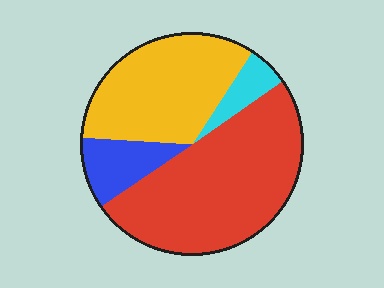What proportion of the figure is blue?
Blue covers about 10% of the figure.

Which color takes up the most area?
Red, at roughly 50%.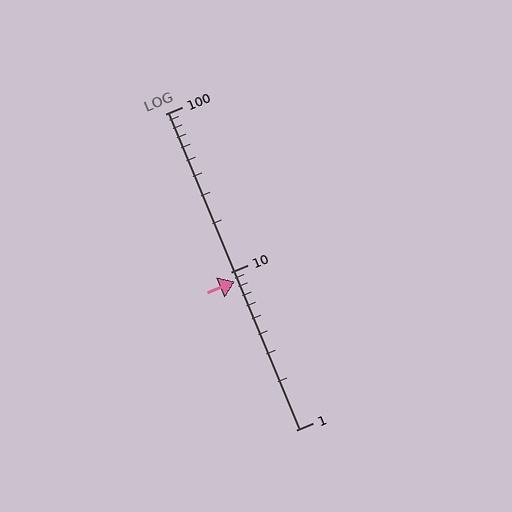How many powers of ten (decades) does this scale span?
The scale spans 2 decades, from 1 to 100.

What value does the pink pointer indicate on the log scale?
The pointer indicates approximately 8.7.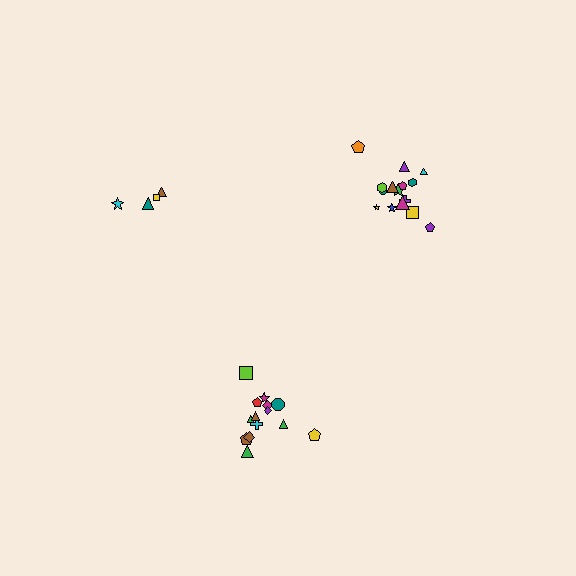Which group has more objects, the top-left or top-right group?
The top-right group.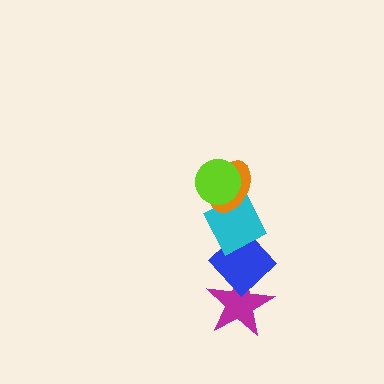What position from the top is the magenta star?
The magenta star is 5th from the top.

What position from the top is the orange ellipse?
The orange ellipse is 2nd from the top.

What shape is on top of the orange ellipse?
The lime circle is on top of the orange ellipse.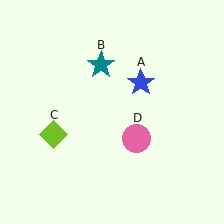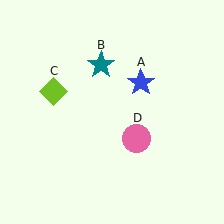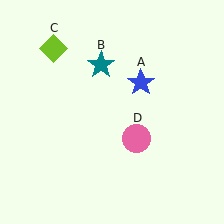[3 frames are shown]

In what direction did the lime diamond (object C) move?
The lime diamond (object C) moved up.